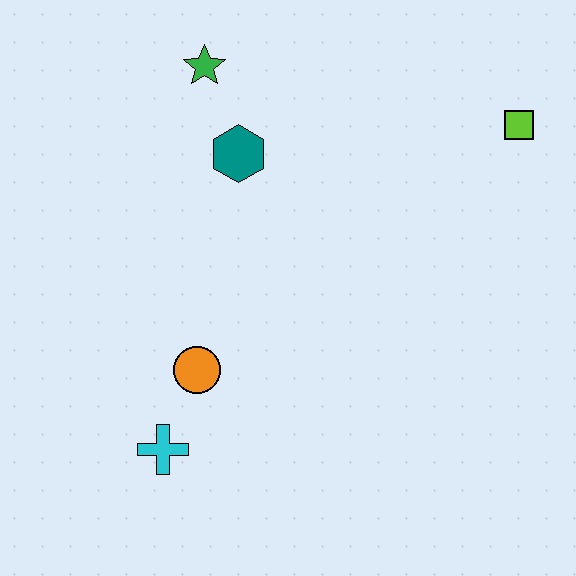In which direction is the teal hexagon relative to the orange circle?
The teal hexagon is above the orange circle.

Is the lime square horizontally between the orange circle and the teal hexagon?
No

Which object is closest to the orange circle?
The cyan cross is closest to the orange circle.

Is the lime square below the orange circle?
No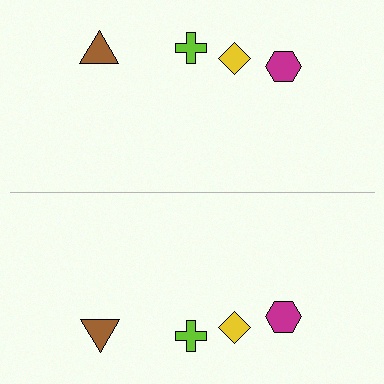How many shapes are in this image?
There are 8 shapes in this image.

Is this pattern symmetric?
Yes, this pattern has bilateral (reflection) symmetry.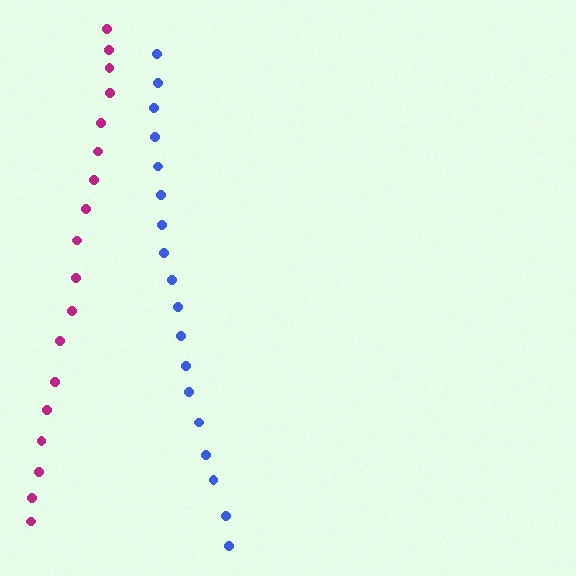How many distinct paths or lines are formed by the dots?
There are 2 distinct paths.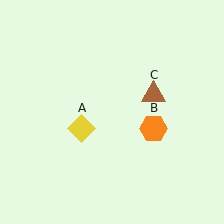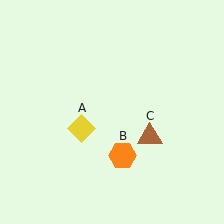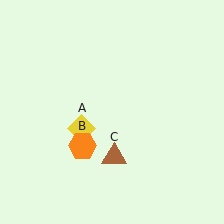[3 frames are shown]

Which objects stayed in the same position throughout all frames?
Yellow diamond (object A) remained stationary.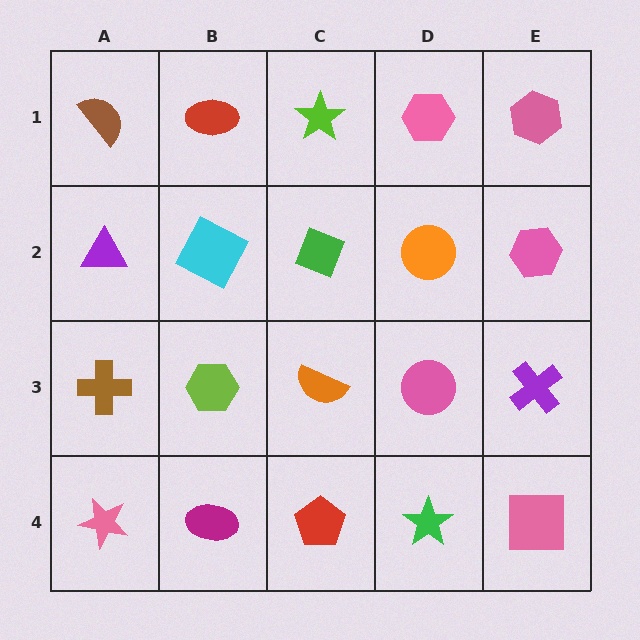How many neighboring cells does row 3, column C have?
4.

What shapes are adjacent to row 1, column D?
An orange circle (row 2, column D), a lime star (row 1, column C), a pink hexagon (row 1, column E).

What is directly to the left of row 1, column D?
A lime star.